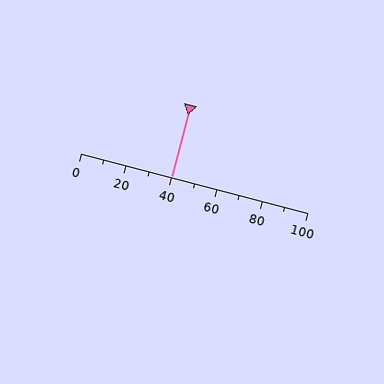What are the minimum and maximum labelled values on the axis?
The axis runs from 0 to 100.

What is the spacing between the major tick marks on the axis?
The major ticks are spaced 20 apart.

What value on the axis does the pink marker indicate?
The marker indicates approximately 40.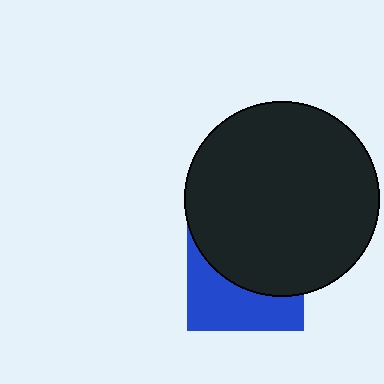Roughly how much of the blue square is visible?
A small part of it is visible (roughly 42%).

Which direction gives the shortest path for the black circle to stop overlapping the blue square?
Moving up gives the shortest separation.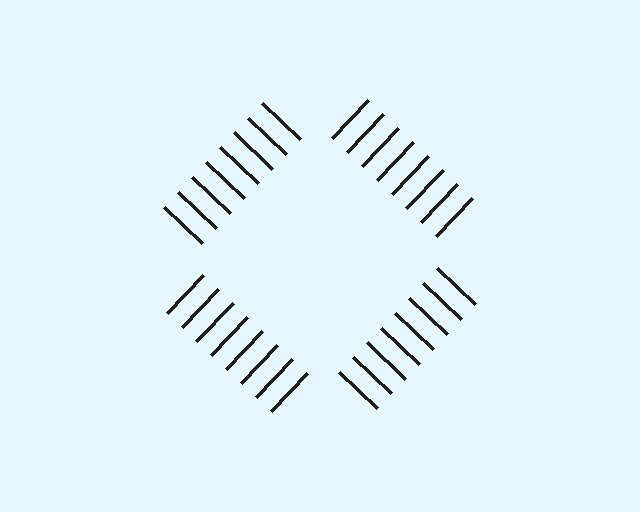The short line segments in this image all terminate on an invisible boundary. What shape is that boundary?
An illusory square — the line segments terminate on its edges but no continuous stroke is drawn.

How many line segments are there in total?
32 — 8 along each of the 4 edges.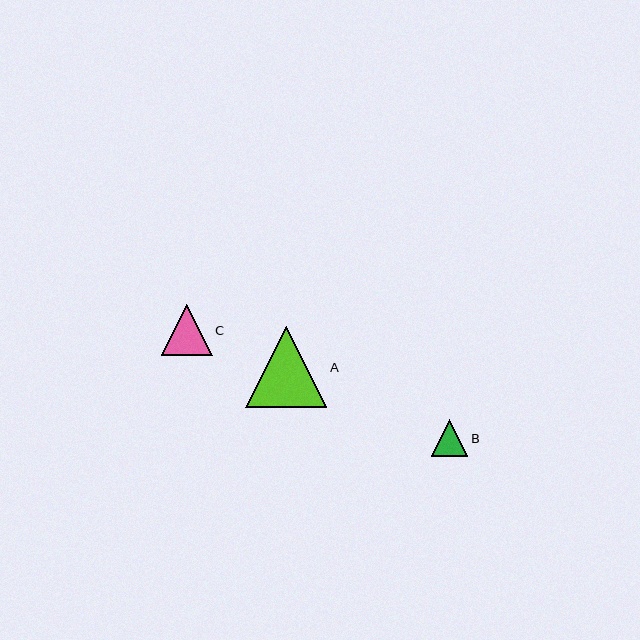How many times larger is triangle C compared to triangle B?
Triangle C is approximately 1.4 times the size of triangle B.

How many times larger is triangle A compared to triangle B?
Triangle A is approximately 2.2 times the size of triangle B.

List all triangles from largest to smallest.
From largest to smallest: A, C, B.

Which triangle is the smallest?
Triangle B is the smallest with a size of approximately 37 pixels.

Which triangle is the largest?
Triangle A is the largest with a size of approximately 81 pixels.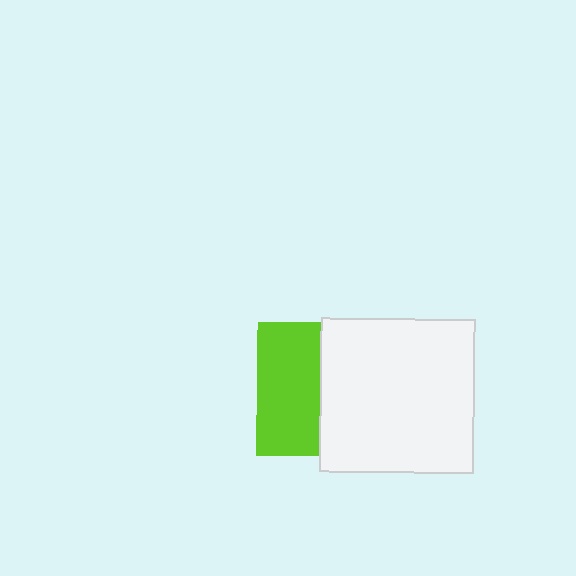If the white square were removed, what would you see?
You would see the complete lime square.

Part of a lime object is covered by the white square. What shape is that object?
It is a square.